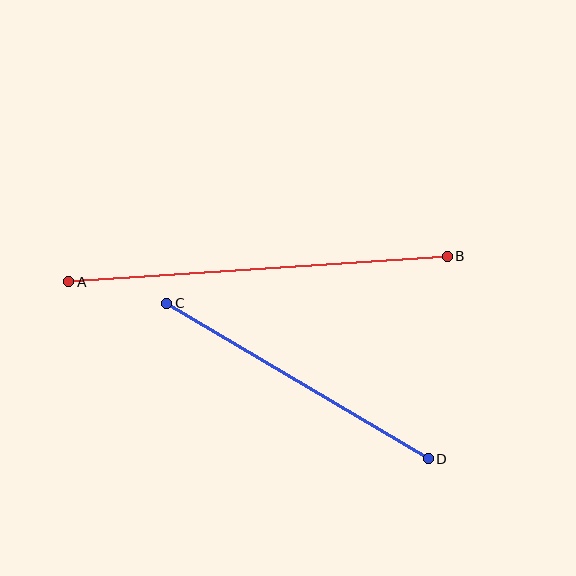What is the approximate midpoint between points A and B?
The midpoint is at approximately (258, 269) pixels.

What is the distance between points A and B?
The distance is approximately 379 pixels.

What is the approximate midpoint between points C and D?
The midpoint is at approximately (297, 381) pixels.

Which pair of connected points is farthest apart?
Points A and B are farthest apart.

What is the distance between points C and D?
The distance is approximately 304 pixels.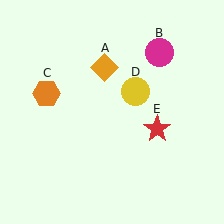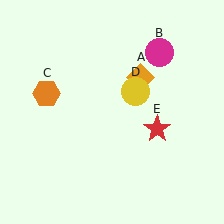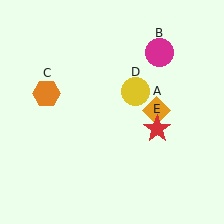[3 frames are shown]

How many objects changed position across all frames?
1 object changed position: orange diamond (object A).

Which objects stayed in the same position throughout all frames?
Magenta circle (object B) and orange hexagon (object C) and yellow circle (object D) and red star (object E) remained stationary.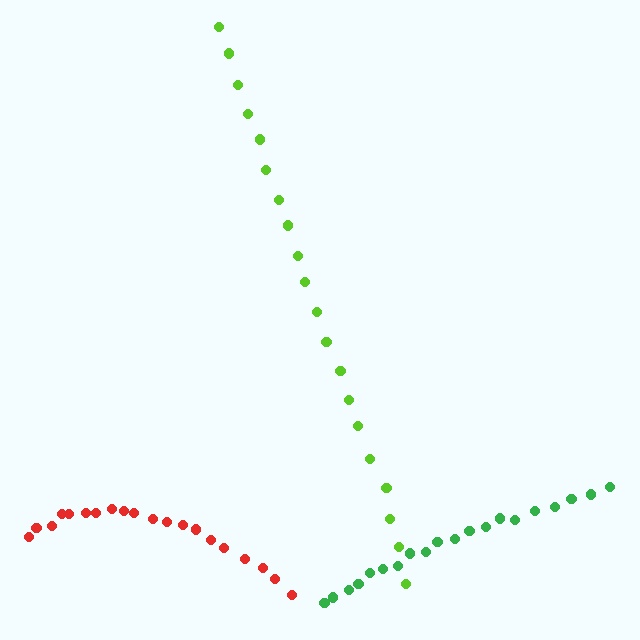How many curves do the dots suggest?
There are 3 distinct paths.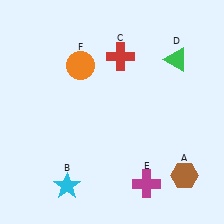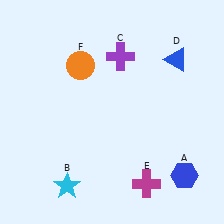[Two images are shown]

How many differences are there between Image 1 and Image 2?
There are 3 differences between the two images.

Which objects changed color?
A changed from brown to blue. C changed from red to purple. D changed from green to blue.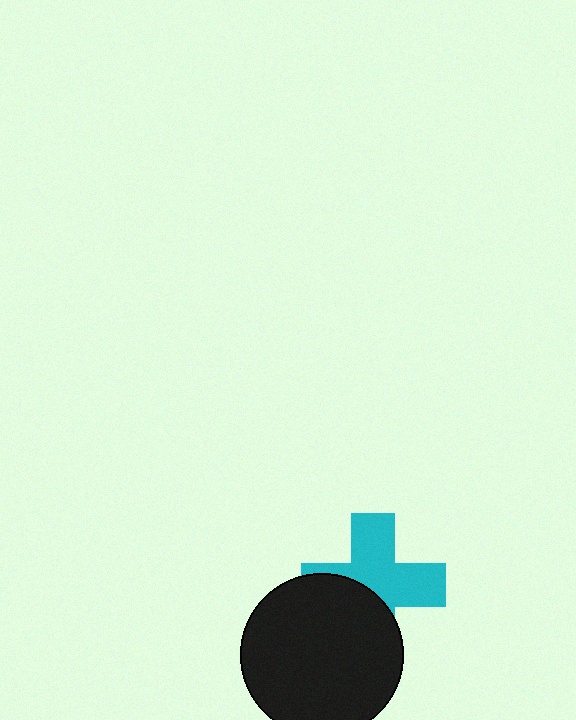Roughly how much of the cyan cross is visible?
About half of it is visible (roughly 58%).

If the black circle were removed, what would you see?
You would see the complete cyan cross.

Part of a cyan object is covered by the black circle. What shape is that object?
It is a cross.